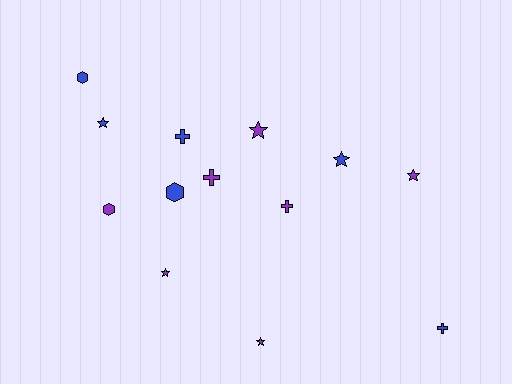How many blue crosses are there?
There are 2 blue crosses.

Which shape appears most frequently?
Star, with 6 objects.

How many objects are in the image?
There are 13 objects.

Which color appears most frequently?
Purple, with 7 objects.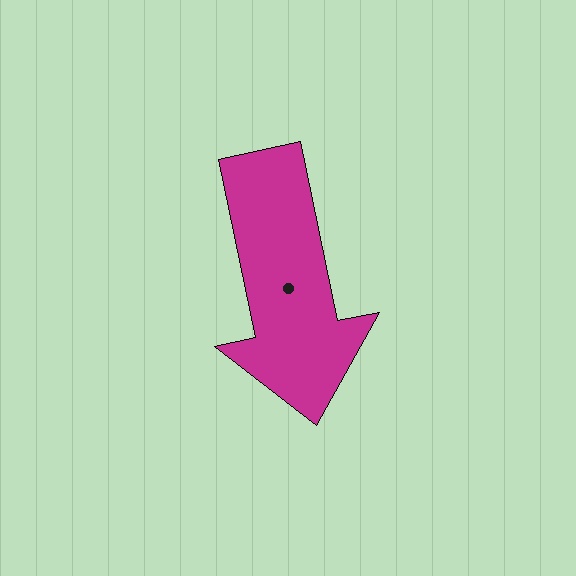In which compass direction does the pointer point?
South.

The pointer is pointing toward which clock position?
Roughly 6 o'clock.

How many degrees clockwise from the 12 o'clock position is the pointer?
Approximately 168 degrees.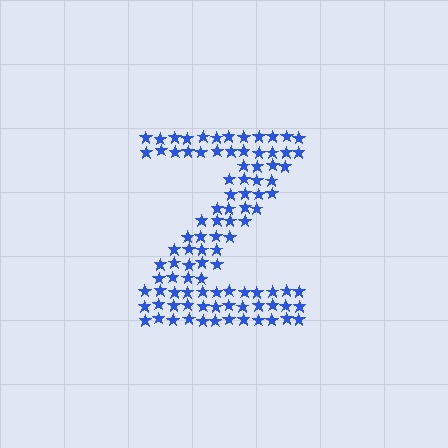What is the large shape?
The large shape is the letter Z.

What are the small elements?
The small elements are stars.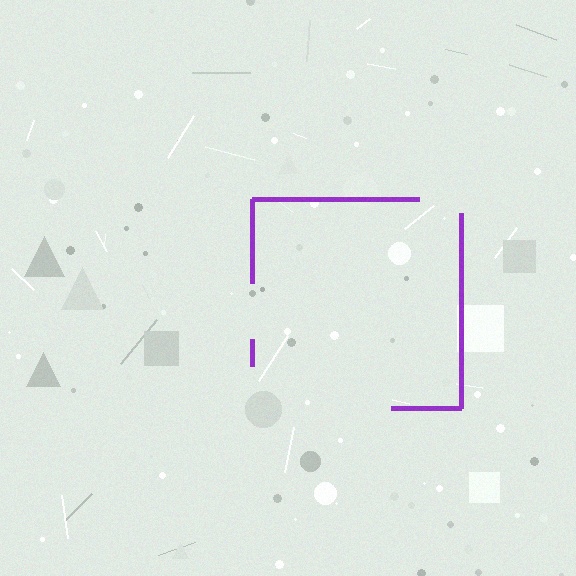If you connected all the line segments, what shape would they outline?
They would outline a square.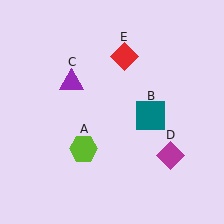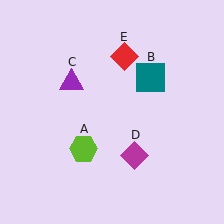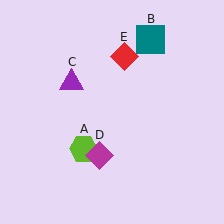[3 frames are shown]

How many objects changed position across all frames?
2 objects changed position: teal square (object B), magenta diamond (object D).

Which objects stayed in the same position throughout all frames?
Lime hexagon (object A) and purple triangle (object C) and red diamond (object E) remained stationary.